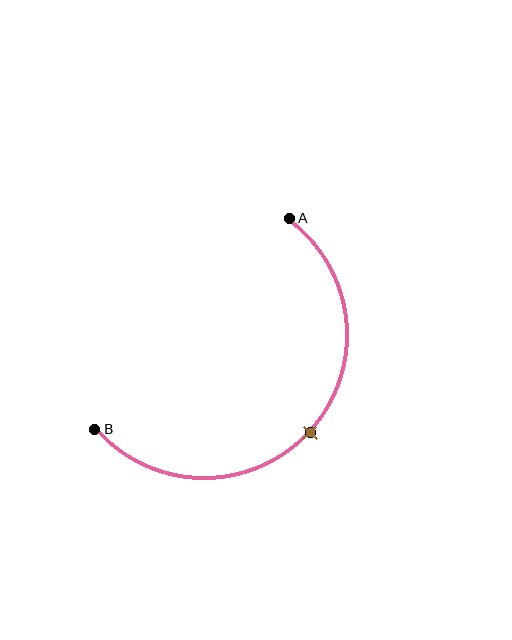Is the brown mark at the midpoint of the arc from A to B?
Yes. The brown mark lies on the arc at equal arc-length from both A and B — it is the arc midpoint.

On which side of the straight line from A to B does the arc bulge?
The arc bulges below and to the right of the straight line connecting A and B.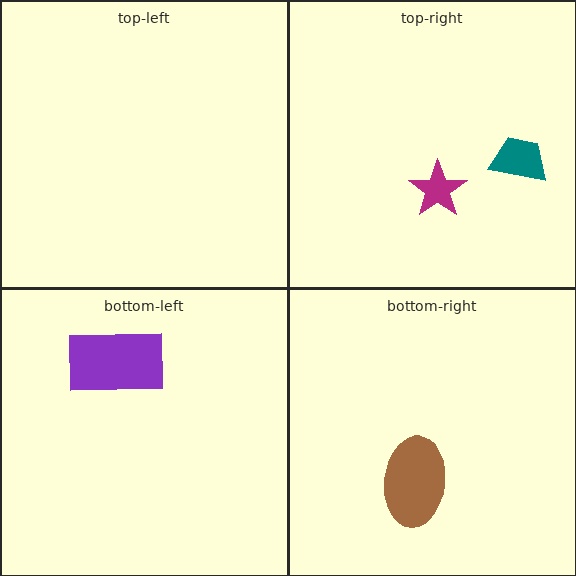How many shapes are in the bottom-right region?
1.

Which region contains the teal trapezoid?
The top-right region.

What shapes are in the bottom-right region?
The brown ellipse.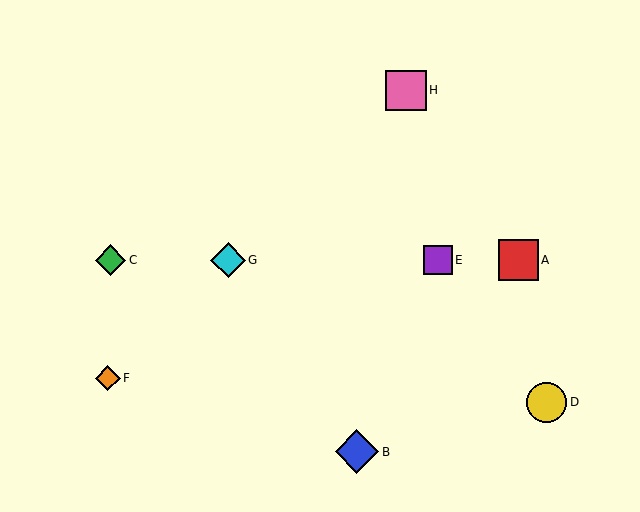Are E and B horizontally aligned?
No, E is at y≈260 and B is at y≈452.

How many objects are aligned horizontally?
4 objects (A, C, E, G) are aligned horizontally.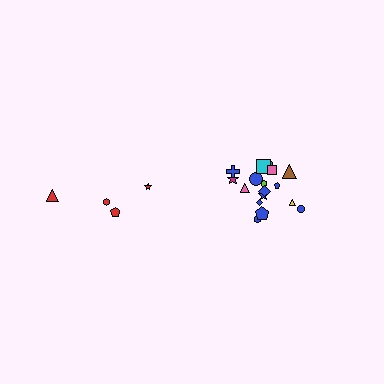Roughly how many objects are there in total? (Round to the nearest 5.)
Roughly 20 objects in total.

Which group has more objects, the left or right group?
The right group.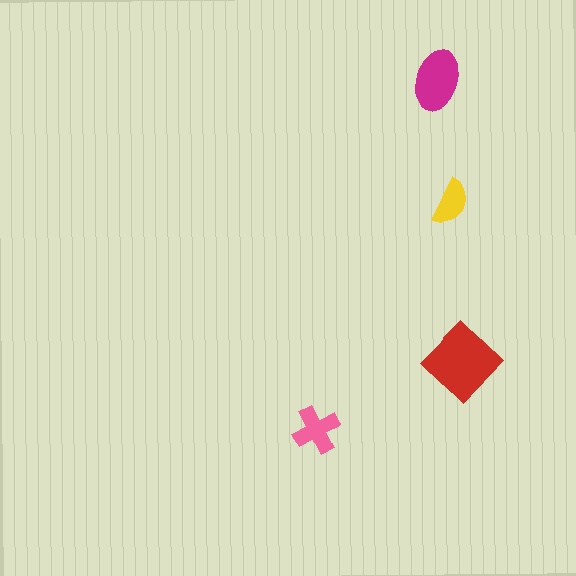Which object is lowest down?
The pink cross is bottommost.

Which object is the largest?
The red diamond.